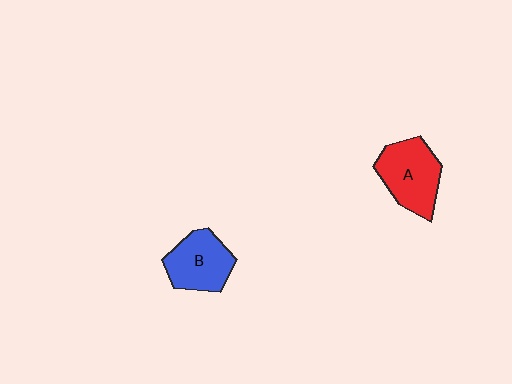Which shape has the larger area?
Shape A (red).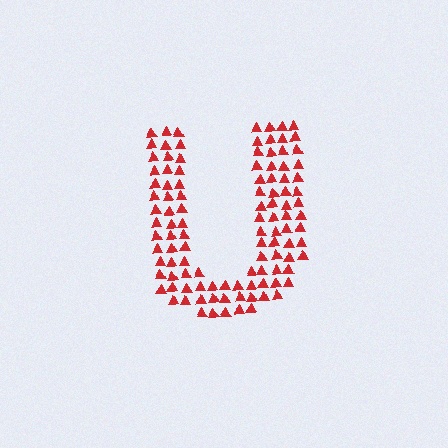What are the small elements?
The small elements are triangles.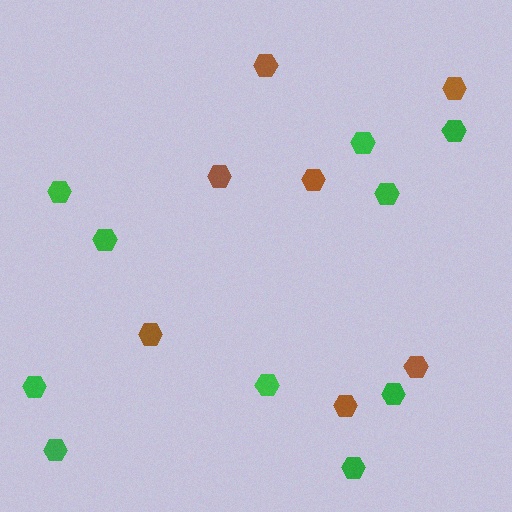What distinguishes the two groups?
There are 2 groups: one group of brown hexagons (7) and one group of green hexagons (10).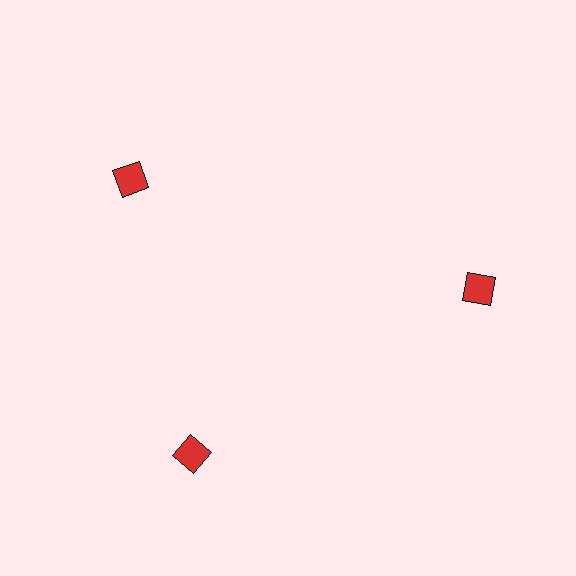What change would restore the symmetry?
The symmetry would be restored by rotating it back into even spacing with its neighbors so that all 3 squares sit at equal angles and equal distance from the center.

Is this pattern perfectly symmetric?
No. The 3 red squares are arranged in a ring, but one element near the 11 o'clock position is rotated out of alignment along the ring, breaking the 3-fold rotational symmetry.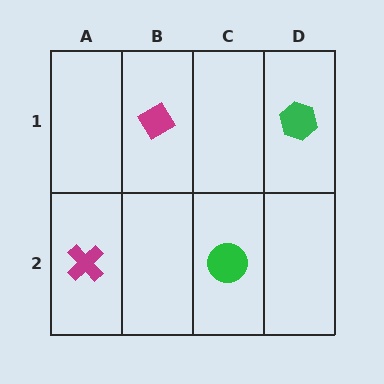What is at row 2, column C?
A green circle.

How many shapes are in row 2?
2 shapes.